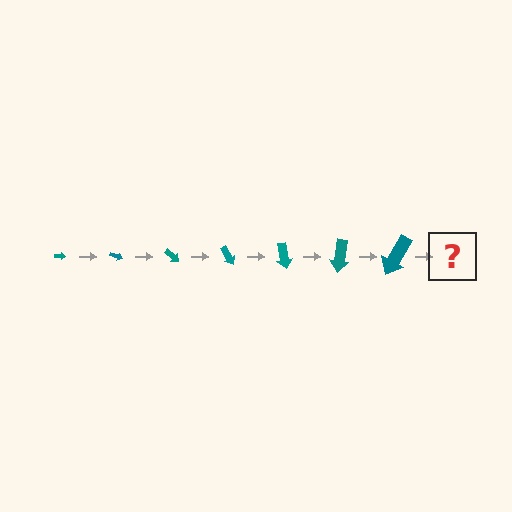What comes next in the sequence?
The next element should be an arrow, larger than the previous one and rotated 140 degrees from the start.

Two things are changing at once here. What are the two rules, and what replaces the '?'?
The two rules are that the arrow grows larger each step and it rotates 20 degrees each step. The '?' should be an arrow, larger than the previous one and rotated 140 degrees from the start.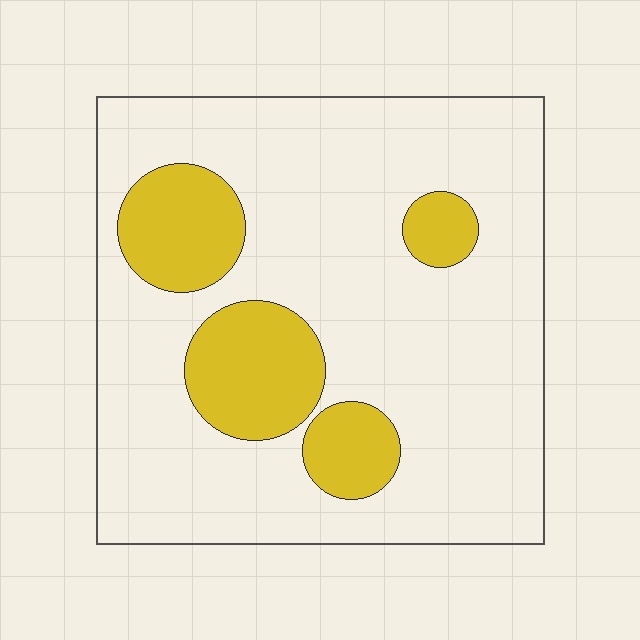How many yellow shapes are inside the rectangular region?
4.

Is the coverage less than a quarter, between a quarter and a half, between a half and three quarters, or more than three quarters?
Less than a quarter.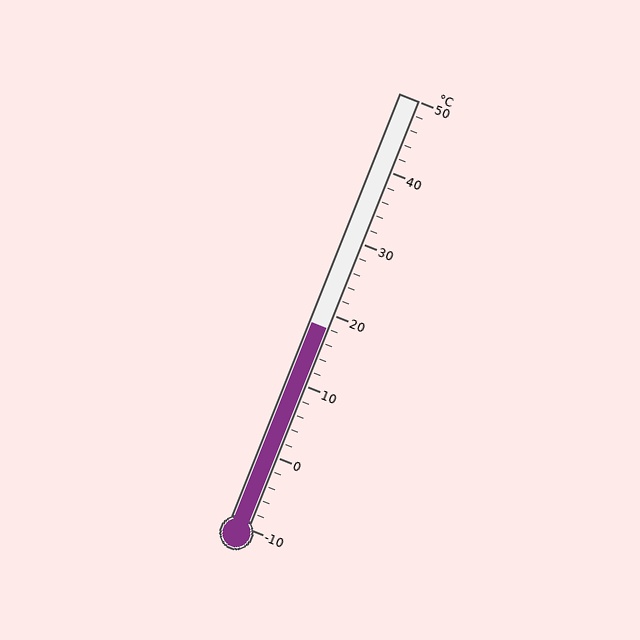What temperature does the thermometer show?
The thermometer shows approximately 18°C.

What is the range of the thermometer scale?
The thermometer scale ranges from -10°C to 50°C.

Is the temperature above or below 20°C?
The temperature is below 20°C.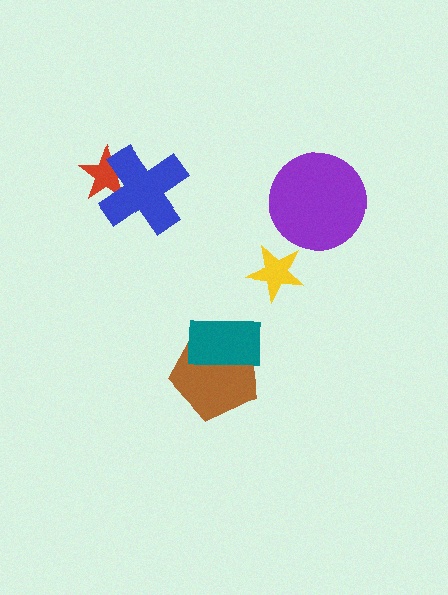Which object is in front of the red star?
The blue cross is in front of the red star.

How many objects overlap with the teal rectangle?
1 object overlaps with the teal rectangle.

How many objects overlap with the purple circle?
0 objects overlap with the purple circle.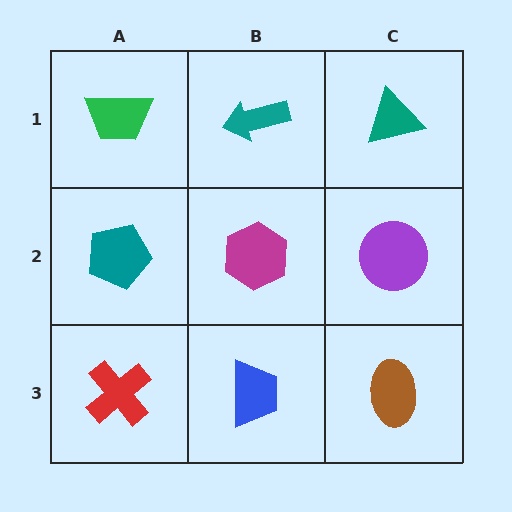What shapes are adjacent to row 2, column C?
A teal triangle (row 1, column C), a brown ellipse (row 3, column C), a magenta hexagon (row 2, column B).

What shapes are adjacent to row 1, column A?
A teal pentagon (row 2, column A), a teal arrow (row 1, column B).